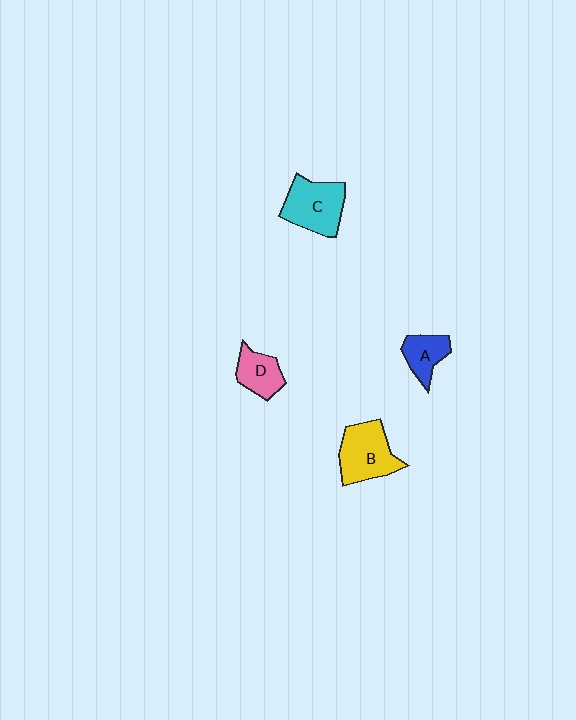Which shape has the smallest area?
Shape A (blue).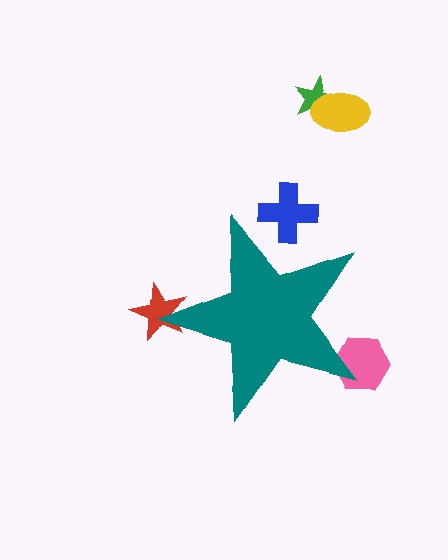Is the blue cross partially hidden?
Yes, the blue cross is partially hidden behind the teal star.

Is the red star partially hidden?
Yes, the red star is partially hidden behind the teal star.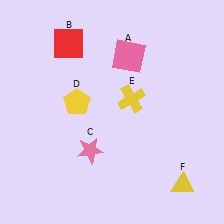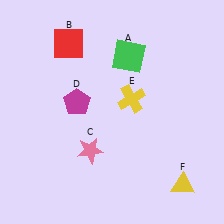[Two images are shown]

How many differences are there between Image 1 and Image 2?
There are 2 differences between the two images.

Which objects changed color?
A changed from pink to green. D changed from yellow to magenta.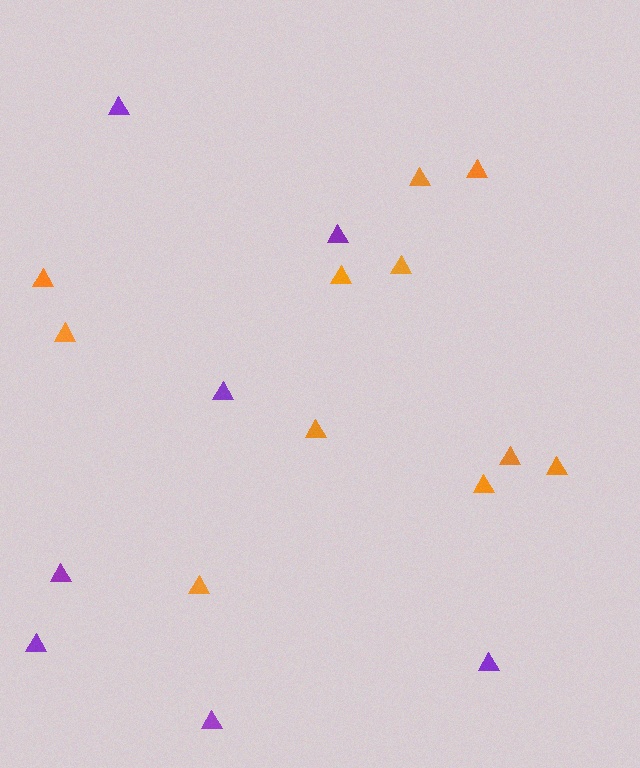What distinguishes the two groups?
There are 2 groups: one group of orange triangles (11) and one group of purple triangles (7).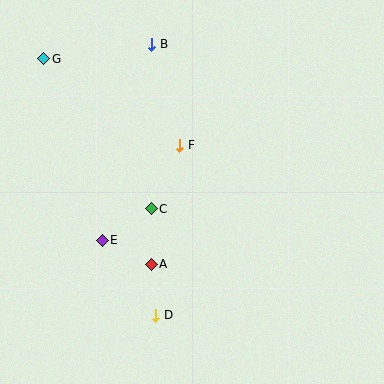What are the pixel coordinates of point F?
Point F is at (180, 145).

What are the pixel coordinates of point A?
Point A is at (151, 264).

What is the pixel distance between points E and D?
The distance between E and D is 92 pixels.